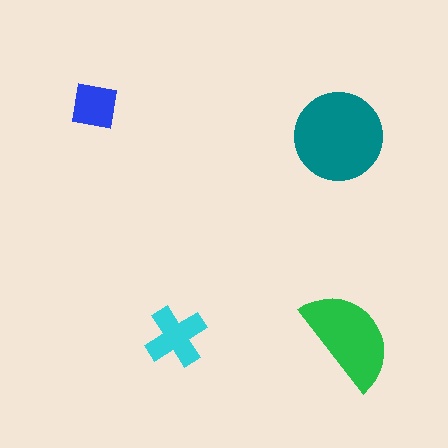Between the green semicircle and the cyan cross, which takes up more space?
The green semicircle.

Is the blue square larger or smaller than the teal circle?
Smaller.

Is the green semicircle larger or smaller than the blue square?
Larger.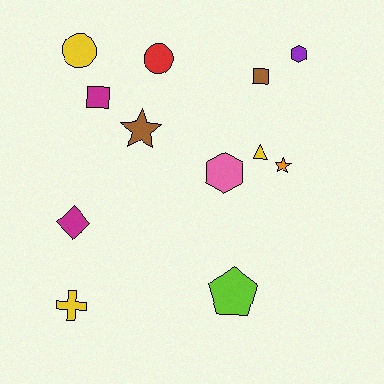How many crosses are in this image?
There is 1 cross.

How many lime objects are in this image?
There is 1 lime object.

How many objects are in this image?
There are 12 objects.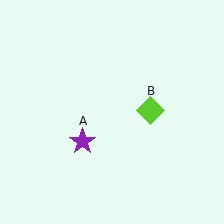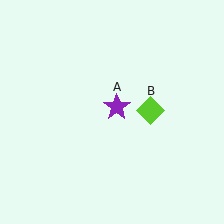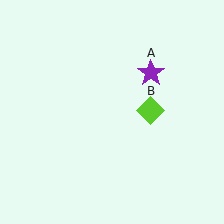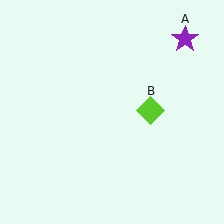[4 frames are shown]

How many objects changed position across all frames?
1 object changed position: purple star (object A).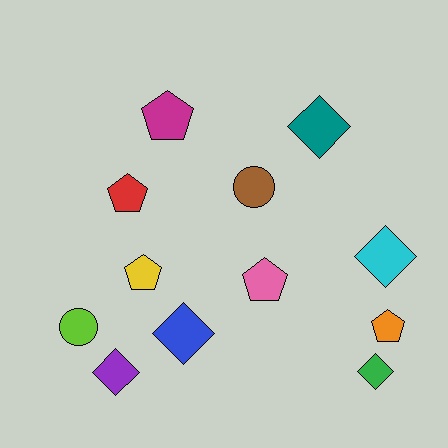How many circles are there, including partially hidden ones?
There are 2 circles.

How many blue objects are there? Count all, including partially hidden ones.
There is 1 blue object.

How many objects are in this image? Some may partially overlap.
There are 12 objects.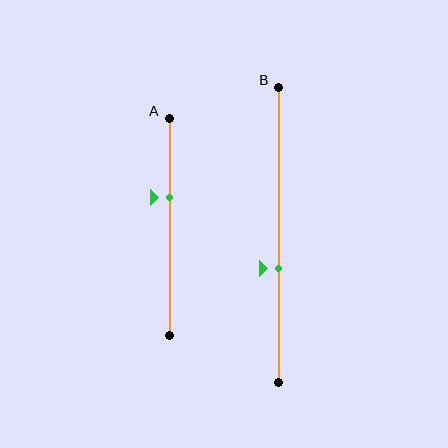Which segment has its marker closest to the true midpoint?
Segment B has its marker closest to the true midpoint.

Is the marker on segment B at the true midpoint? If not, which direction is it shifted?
No, the marker on segment B is shifted downward by about 11% of the segment length.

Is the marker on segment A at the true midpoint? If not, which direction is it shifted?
No, the marker on segment A is shifted upward by about 14% of the segment length.